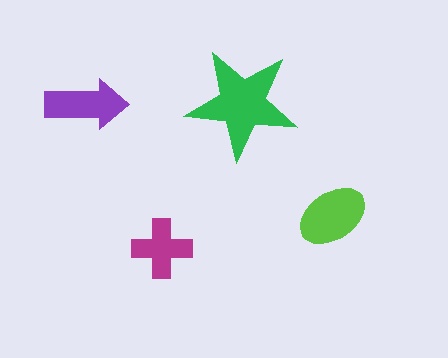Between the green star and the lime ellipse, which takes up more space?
The green star.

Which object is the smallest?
The magenta cross.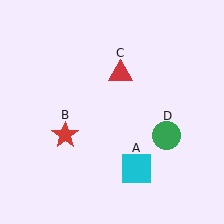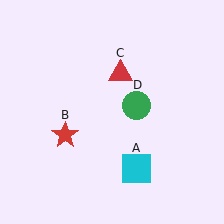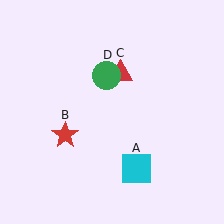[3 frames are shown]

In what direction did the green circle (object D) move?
The green circle (object D) moved up and to the left.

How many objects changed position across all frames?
1 object changed position: green circle (object D).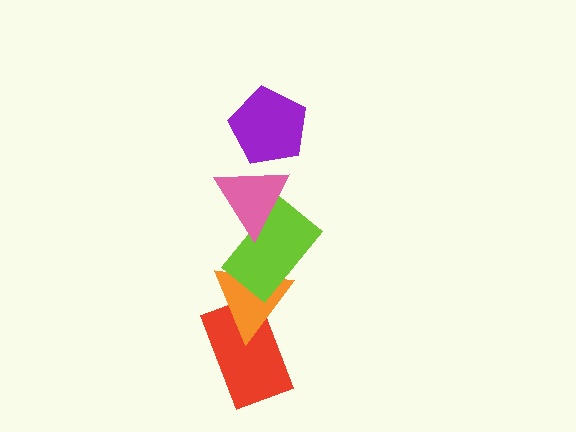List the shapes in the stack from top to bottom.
From top to bottom: the purple pentagon, the pink triangle, the lime rectangle, the orange triangle, the red rectangle.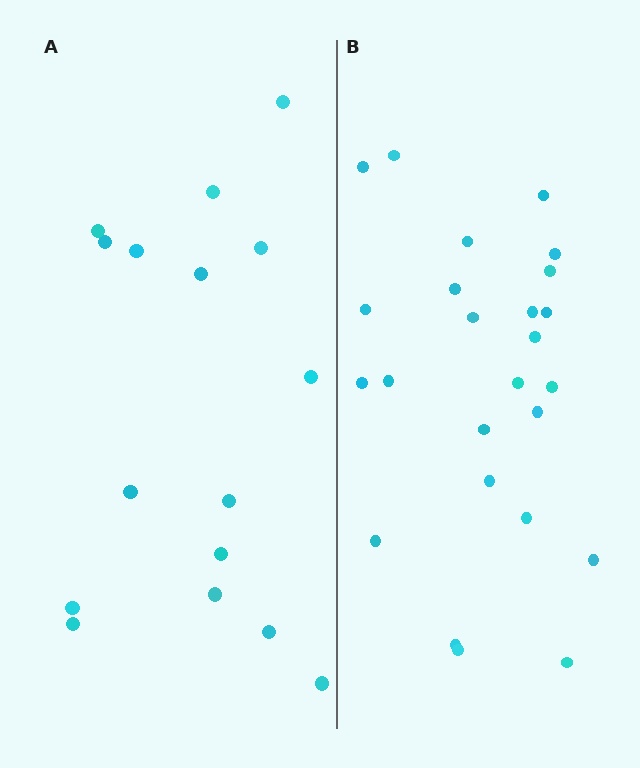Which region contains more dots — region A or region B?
Region B (the right region) has more dots.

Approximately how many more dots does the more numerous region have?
Region B has roughly 8 or so more dots than region A.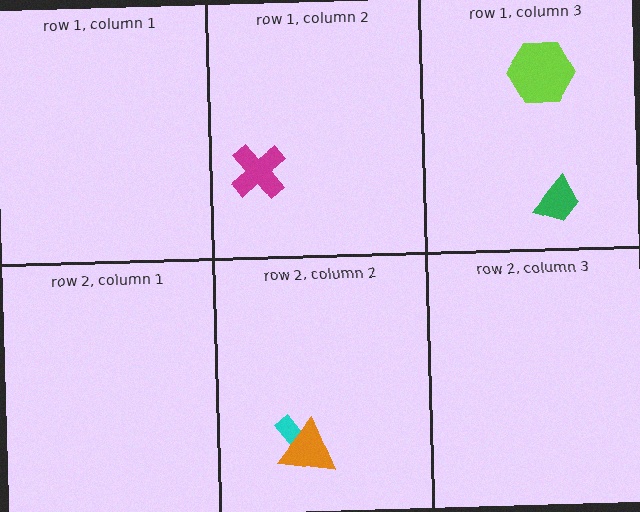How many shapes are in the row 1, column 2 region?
1.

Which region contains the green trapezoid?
The row 1, column 3 region.